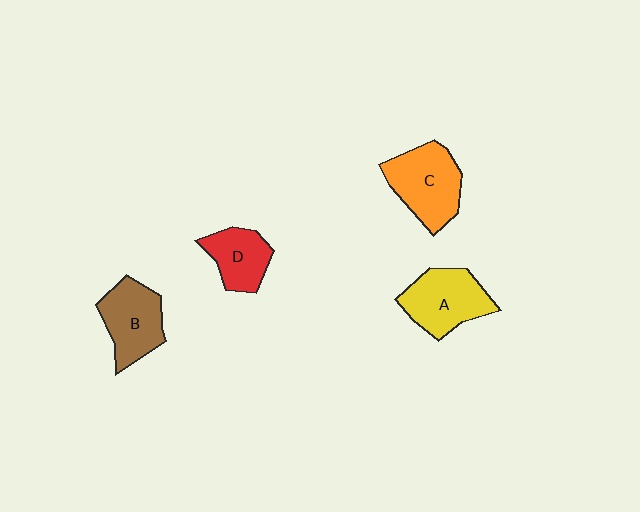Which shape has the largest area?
Shape C (orange).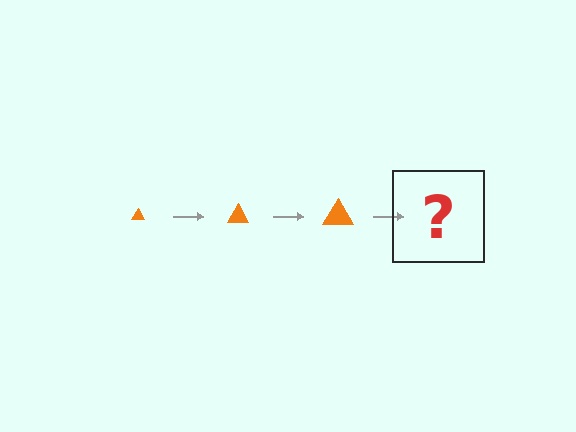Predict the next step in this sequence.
The next step is an orange triangle, larger than the previous one.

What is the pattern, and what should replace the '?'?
The pattern is that the triangle gets progressively larger each step. The '?' should be an orange triangle, larger than the previous one.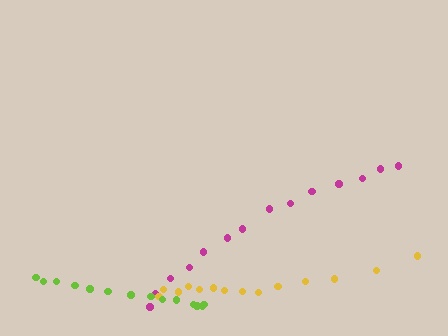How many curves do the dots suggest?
There are 3 distinct paths.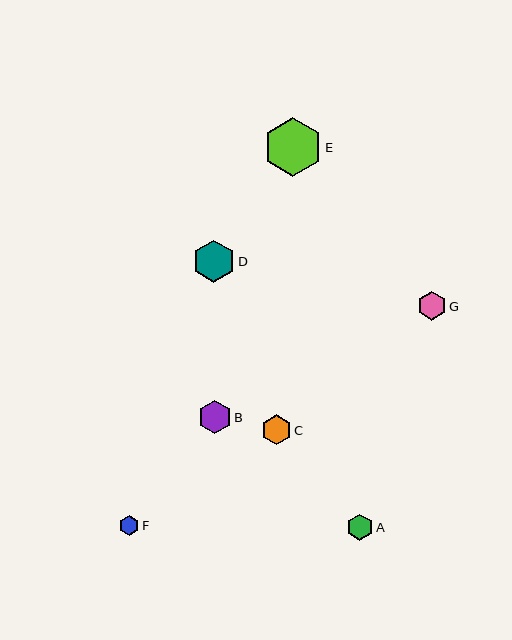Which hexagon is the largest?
Hexagon E is the largest with a size of approximately 59 pixels.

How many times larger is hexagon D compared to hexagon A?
Hexagon D is approximately 1.6 times the size of hexagon A.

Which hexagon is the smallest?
Hexagon F is the smallest with a size of approximately 21 pixels.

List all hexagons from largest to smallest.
From largest to smallest: E, D, B, C, G, A, F.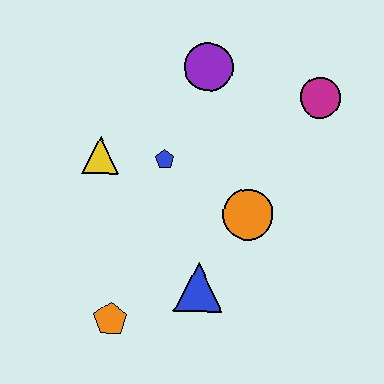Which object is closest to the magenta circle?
The purple circle is closest to the magenta circle.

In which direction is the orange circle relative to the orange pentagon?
The orange circle is to the right of the orange pentagon.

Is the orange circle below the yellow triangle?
Yes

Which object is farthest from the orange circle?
The orange pentagon is farthest from the orange circle.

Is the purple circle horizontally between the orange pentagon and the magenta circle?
Yes